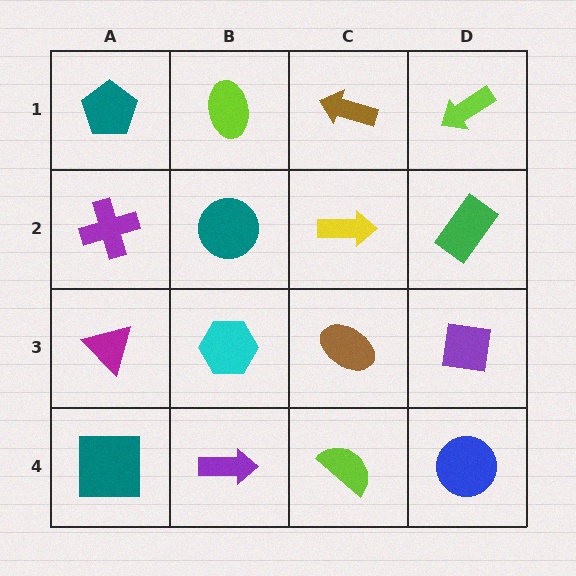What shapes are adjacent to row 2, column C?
A brown arrow (row 1, column C), a brown ellipse (row 3, column C), a teal circle (row 2, column B), a green rectangle (row 2, column D).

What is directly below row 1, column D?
A green rectangle.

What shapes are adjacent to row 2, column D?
A lime arrow (row 1, column D), a purple square (row 3, column D), a yellow arrow (row 2, column C).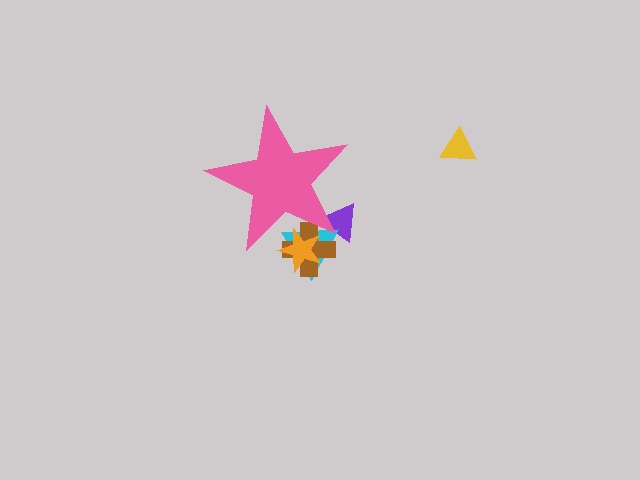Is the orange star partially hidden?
Yes, the orange star is partially hidden behind the pink star.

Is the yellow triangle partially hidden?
No, the yellow triangle is fully visible.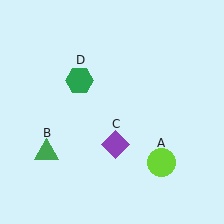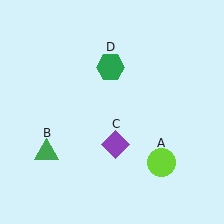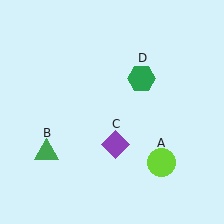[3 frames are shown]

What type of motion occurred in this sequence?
The green hexagon (object D) rotated clockwise around the center of the scene.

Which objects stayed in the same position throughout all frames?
Lime circle (object A) and green triangle (object B) and purple diamond (object C) remained stationary.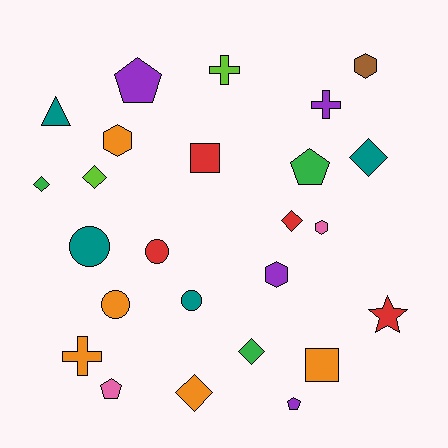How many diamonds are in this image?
There are 6 diamonds.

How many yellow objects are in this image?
There are no yellow objects.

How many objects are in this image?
There are 25 objects.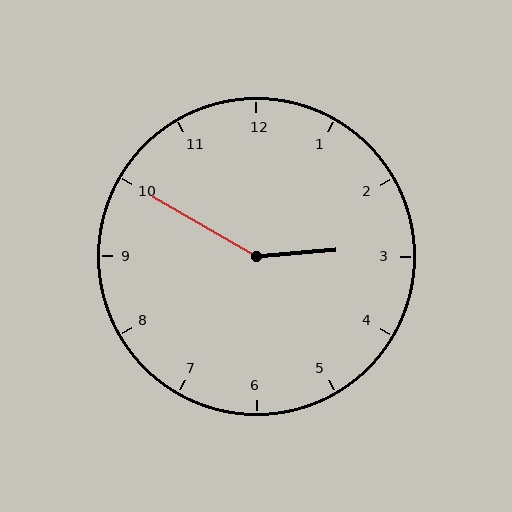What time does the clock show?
2:50.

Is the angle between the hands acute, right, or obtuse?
It is obtuse.